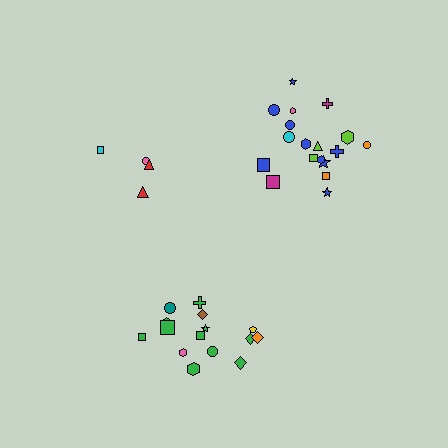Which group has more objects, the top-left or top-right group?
The top-right group.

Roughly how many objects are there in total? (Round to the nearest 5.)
Roughly 35 objects in total.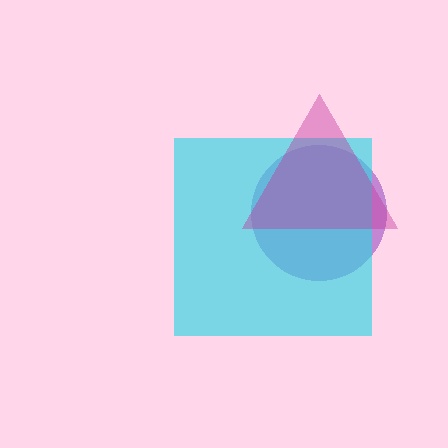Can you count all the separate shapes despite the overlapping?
Yes, there are 3 separate shapes.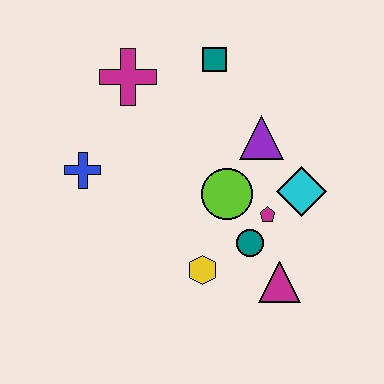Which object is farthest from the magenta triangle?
The magenta cross is farthest from the magenta triangle.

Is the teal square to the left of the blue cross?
No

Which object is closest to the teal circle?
The magenta pentagon is closest to the teal circle.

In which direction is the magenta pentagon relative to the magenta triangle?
The magenta pentagon is above the magenta triangle.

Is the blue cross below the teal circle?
No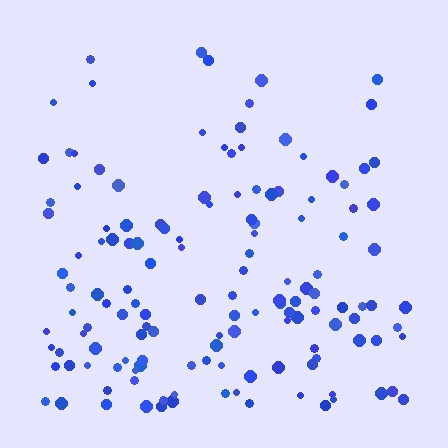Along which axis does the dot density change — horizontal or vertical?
Vertical.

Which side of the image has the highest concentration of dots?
The bottom.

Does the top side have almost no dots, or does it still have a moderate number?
Still a moderate number, just noticeably fewer than the bottom.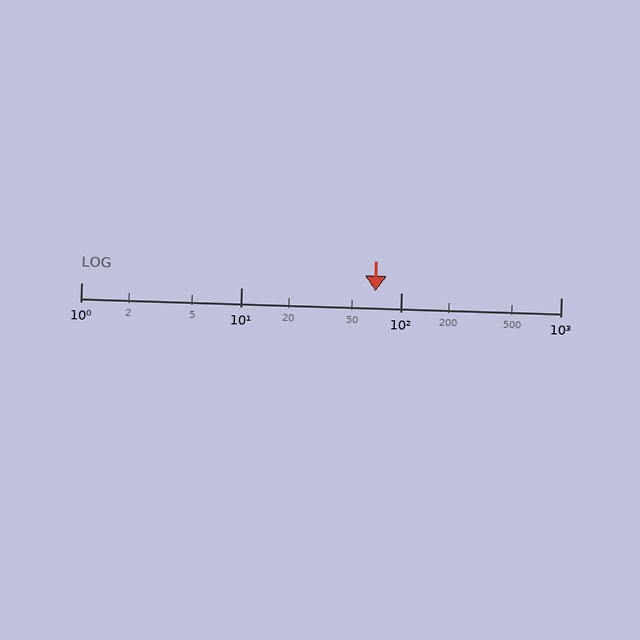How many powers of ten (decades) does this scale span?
The scale spans 3 decades, from 1 to 1000.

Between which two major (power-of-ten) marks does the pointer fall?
The pointer is between 10 and 100.